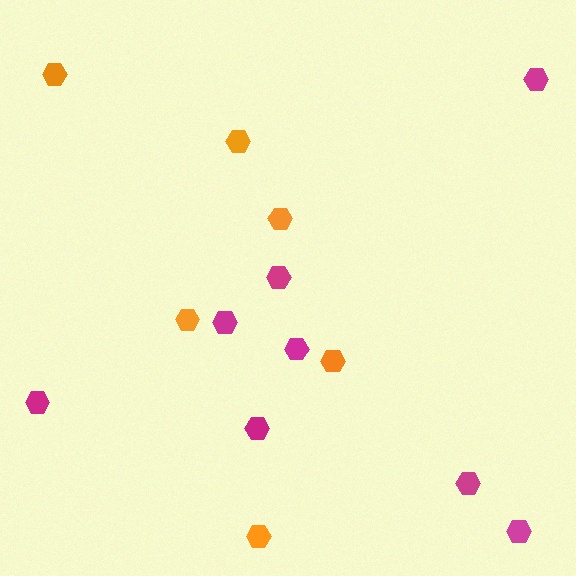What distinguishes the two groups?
There are 2 groups: one group of magenta hexagons (8) and one group of orange hexagons (6).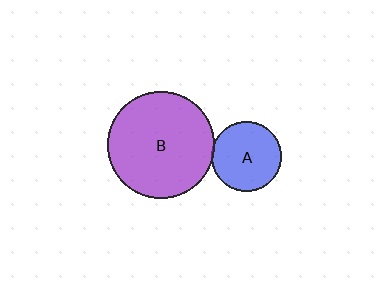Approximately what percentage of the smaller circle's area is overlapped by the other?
Approximately 5%.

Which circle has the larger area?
Circle B (purple).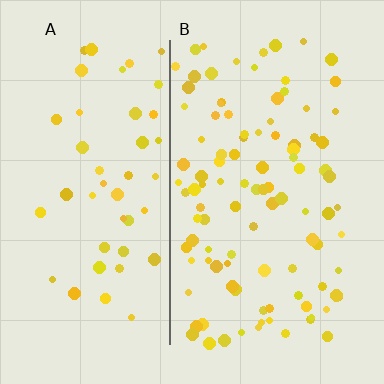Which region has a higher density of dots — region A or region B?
B (the right).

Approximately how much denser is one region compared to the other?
Approximately 2.2× — region B over region A.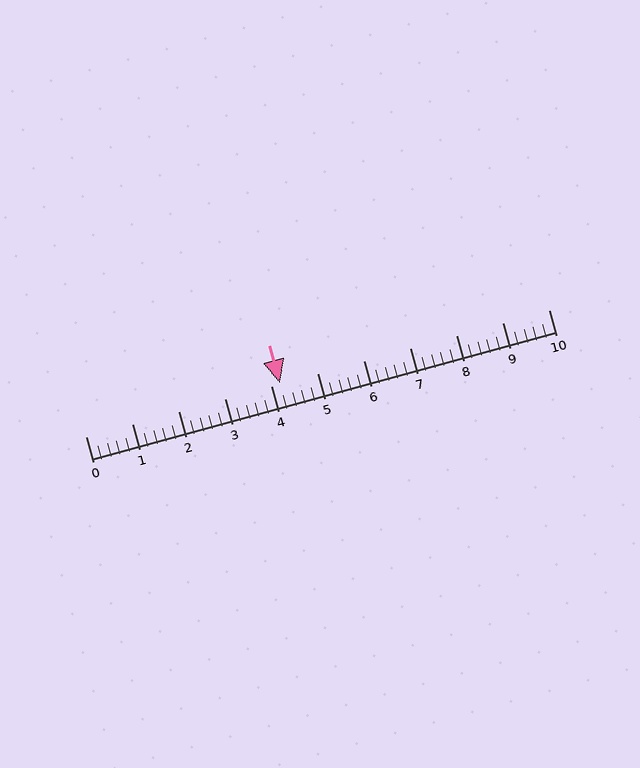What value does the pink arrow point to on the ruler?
The pink arrow points to approximately 4.2.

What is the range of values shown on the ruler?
The ruler shows values from 0 to 10.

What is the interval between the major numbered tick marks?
The major tick marks are spaced 1 units apart.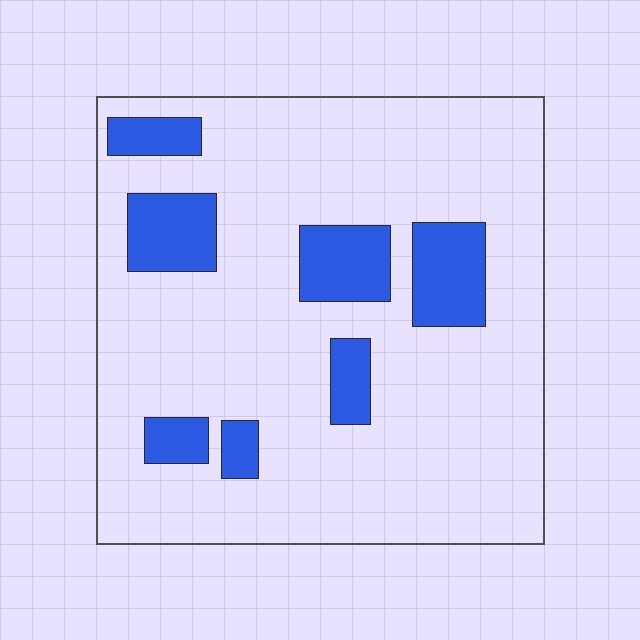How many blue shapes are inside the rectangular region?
7.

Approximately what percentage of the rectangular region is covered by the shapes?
Approximately 15%.